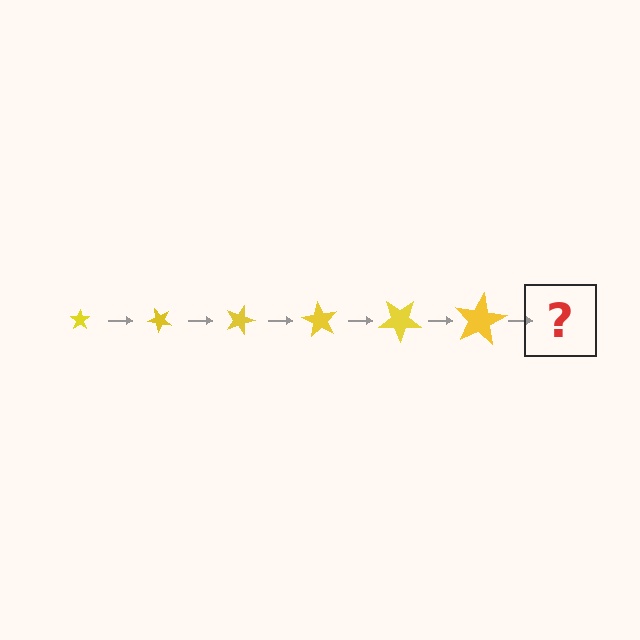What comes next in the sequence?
The next element should be a star, larger than the previous one and rotated 270 degrees from the start.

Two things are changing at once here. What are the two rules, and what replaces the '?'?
The two rules are that the star grows larger each step and it rotates 45 degrees each step. The '?' should be a star, larger than the previous one and rotated 270 degrees from the start.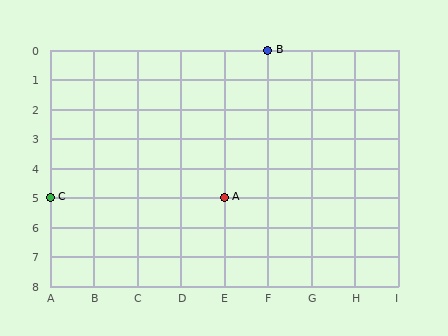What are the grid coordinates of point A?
Point A is at grid coordinates (E, 5).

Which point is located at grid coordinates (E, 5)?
Point A is at (E, 5).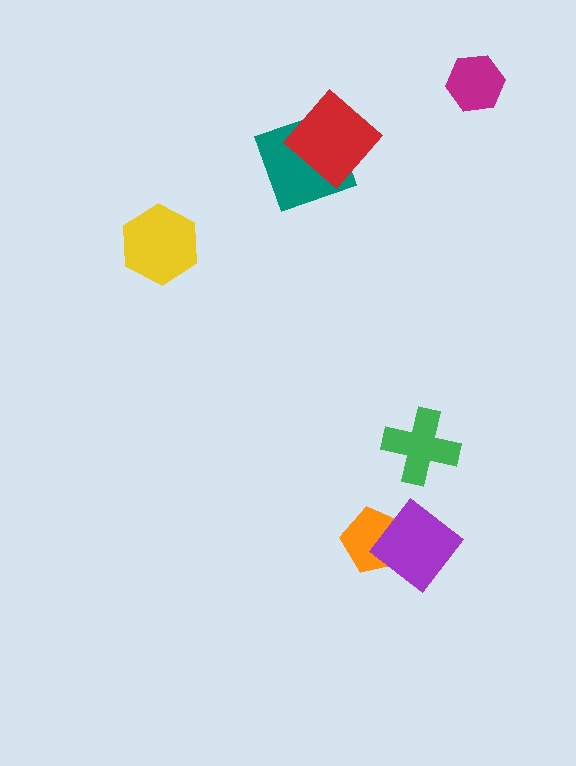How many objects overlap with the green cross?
0 objects overlap with the green cross.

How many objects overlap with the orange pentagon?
1 object overlaps with the orange pentagon.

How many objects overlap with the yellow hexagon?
0 objects overlap with the yellow hexagon.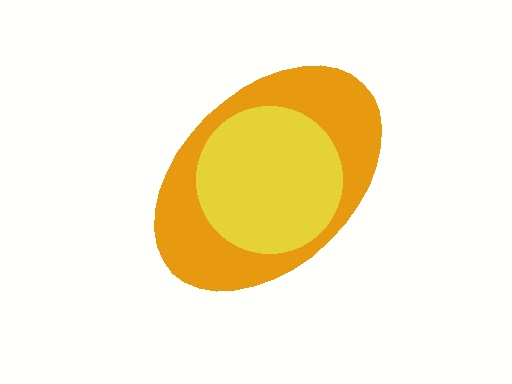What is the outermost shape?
The orange ellipse.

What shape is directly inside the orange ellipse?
The yellow circle.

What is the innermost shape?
The yellow circle.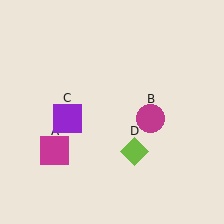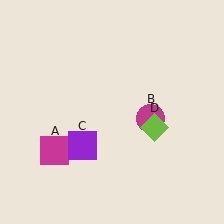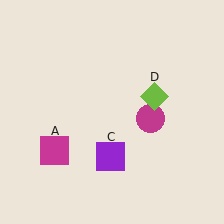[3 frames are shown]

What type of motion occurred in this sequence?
The purple square (object C), lime diamond (object D) rotated counterclockwise around the center of the scene.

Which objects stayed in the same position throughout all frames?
Magenta square (object A) and magenta circle (object B) remained stationary.